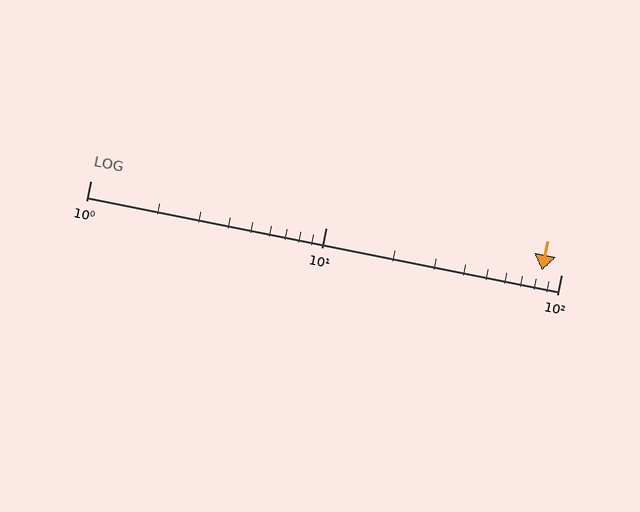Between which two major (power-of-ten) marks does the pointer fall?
The pointer is between 10 and 100.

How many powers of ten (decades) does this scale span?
The scale spans 2 decades, from 1 to 100.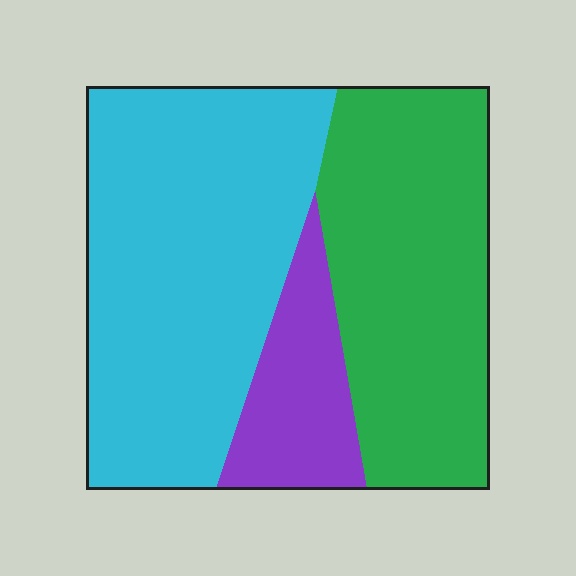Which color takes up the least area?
Purple, at roughly 15%.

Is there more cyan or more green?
Cyan.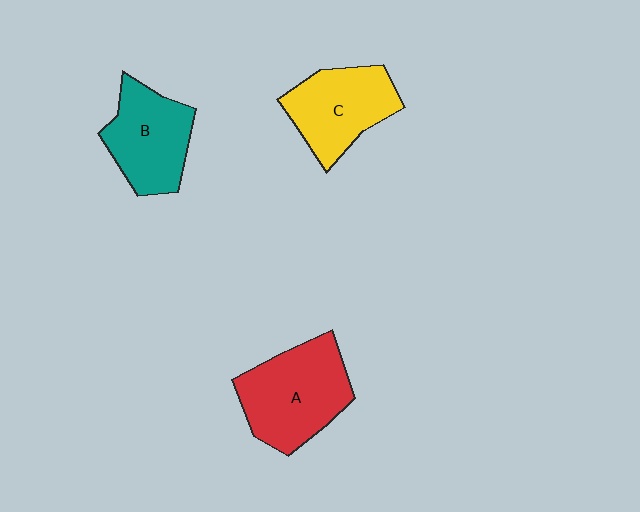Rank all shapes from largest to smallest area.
From largest to smallest: A (red), C (yellow), B (teal).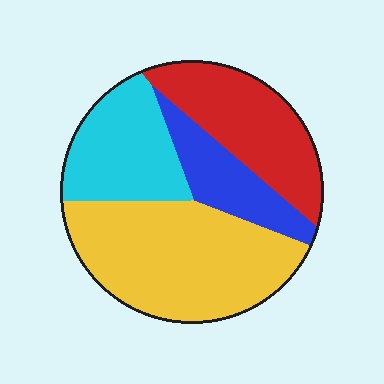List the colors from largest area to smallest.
From largest to smallest: yellow, red, cyan, blue.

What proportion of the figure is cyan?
Cyan takes up less than a quarter of the figure.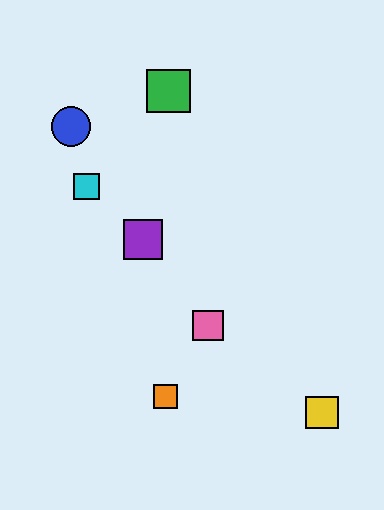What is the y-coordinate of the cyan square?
The cyan square is at y≈186.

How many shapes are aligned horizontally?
2 shapes (the red circle, the pink square) are aligned horizontally.